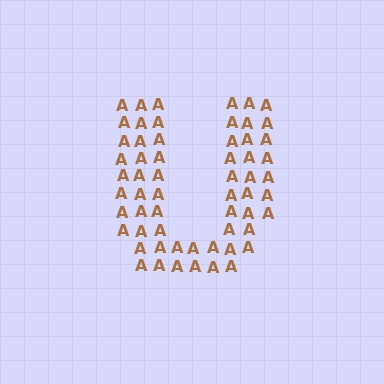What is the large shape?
The large shape is the letter U.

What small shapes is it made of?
It is made of small letter A's.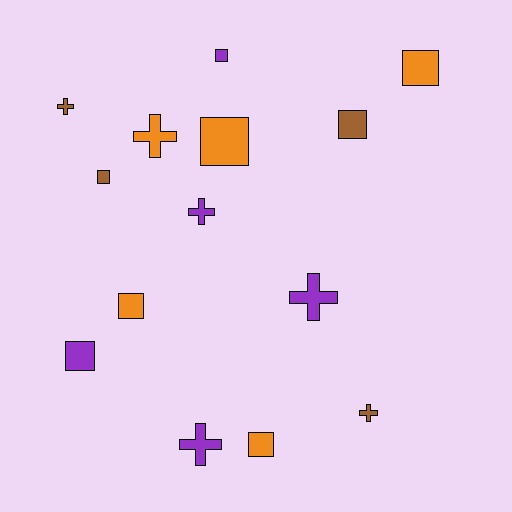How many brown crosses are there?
There are 2 brown crosses.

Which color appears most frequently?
Purple, with 5 objects.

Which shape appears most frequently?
Square, with 8 objects.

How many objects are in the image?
There are 14 objects.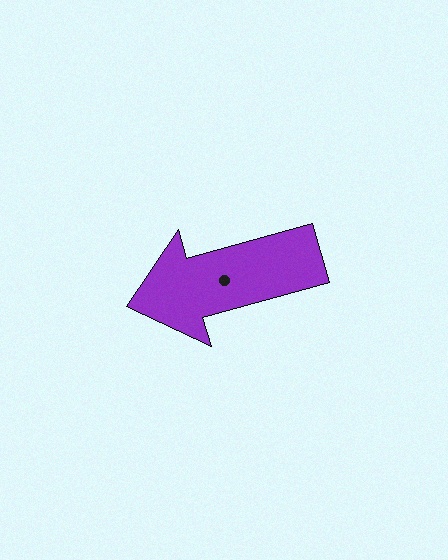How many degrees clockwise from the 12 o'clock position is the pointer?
Approximately 254 degrees.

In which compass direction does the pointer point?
West.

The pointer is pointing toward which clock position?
Roughly 8 o'clock.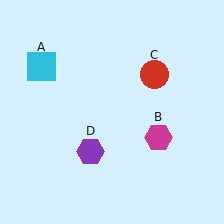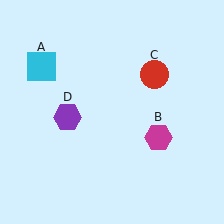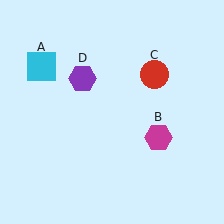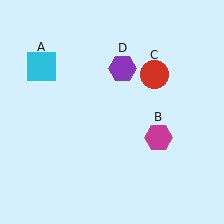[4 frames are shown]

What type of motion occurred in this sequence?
The purple hexagon (object D) rotated clockwise around the center of the scene.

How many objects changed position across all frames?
1 object changed position: purple hexagon (object D).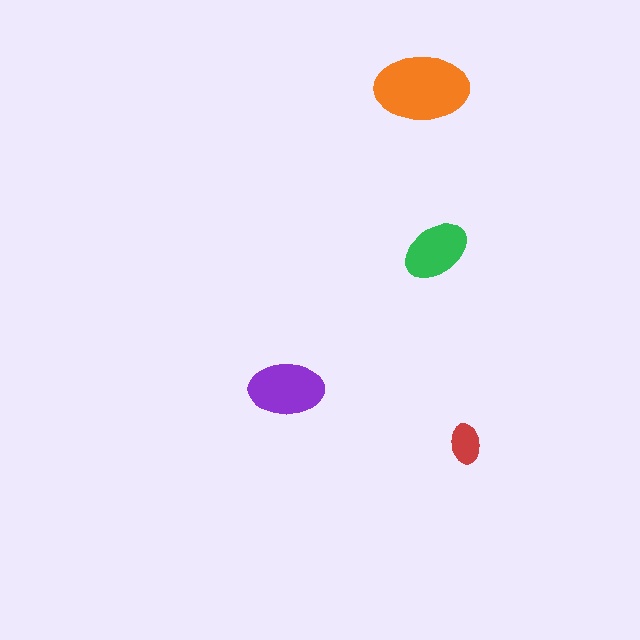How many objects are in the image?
There are 4 objects in the image.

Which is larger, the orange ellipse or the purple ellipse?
The orange one.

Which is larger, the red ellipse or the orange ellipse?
The orange one.